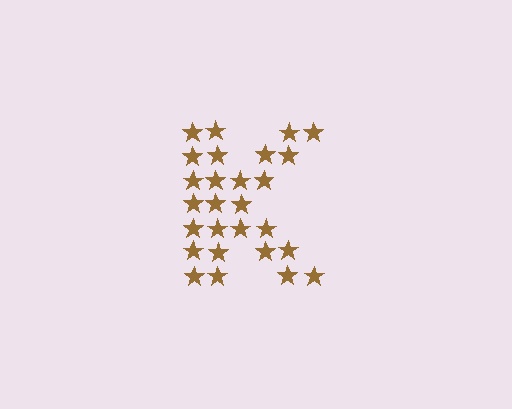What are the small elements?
The small elements are stars.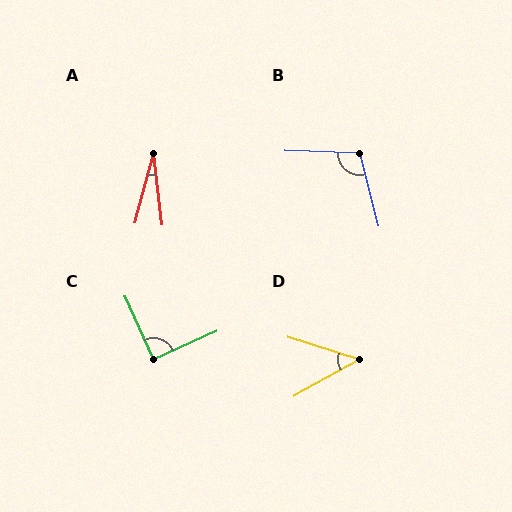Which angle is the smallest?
A, at approximately 21 degrees.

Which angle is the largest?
B, at approximately 106 degrees.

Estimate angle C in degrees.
Approximately 90 degrees.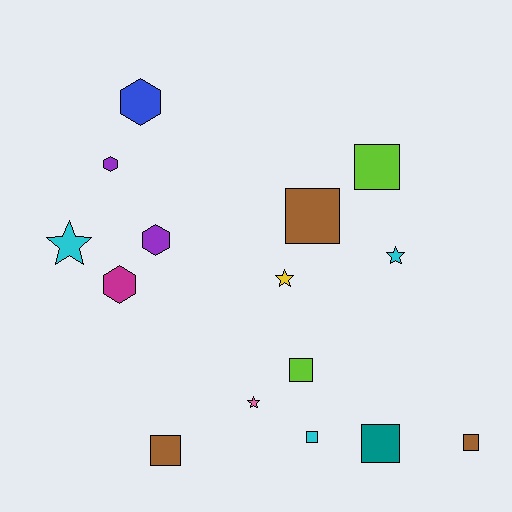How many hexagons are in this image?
There are 4 hexagons.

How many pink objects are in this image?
There is 1 pink object.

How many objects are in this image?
There are 15 objects.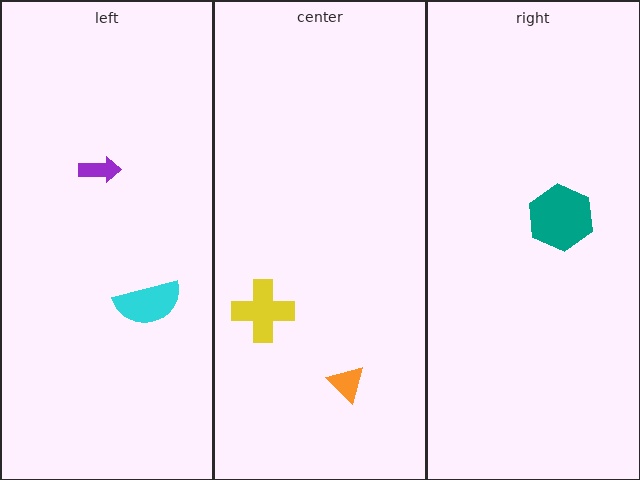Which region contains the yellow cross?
The center region.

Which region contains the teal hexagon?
The right region.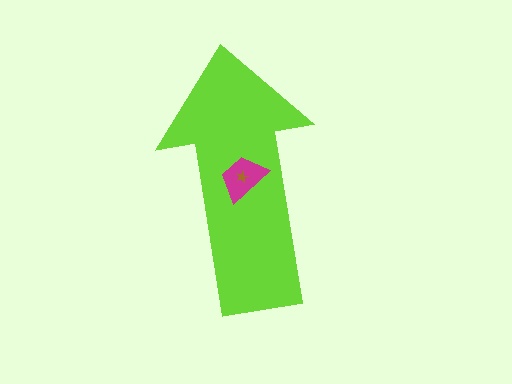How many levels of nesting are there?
3.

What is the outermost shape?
The lime arrow.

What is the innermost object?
The brown star.